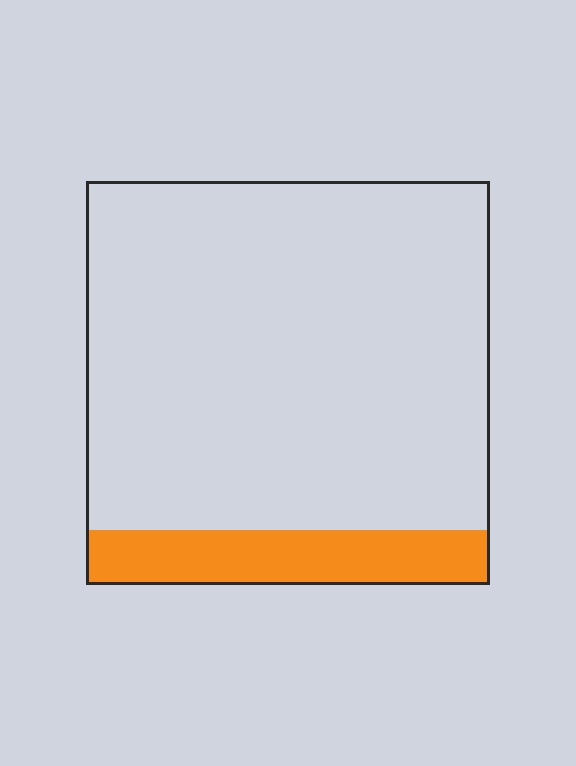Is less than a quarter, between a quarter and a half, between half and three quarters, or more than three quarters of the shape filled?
Less than a quarter.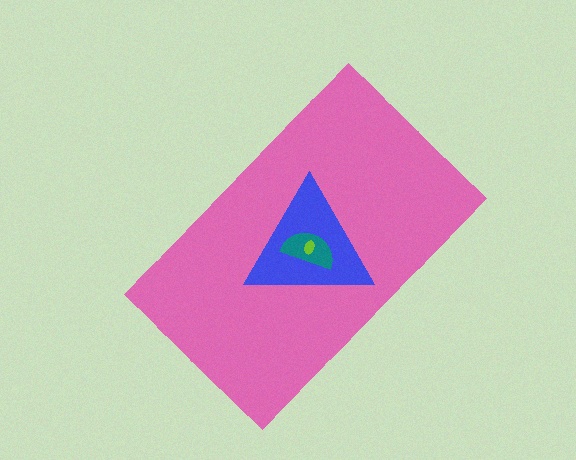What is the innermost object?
The lime ellipse.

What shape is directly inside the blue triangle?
The teal semicircle.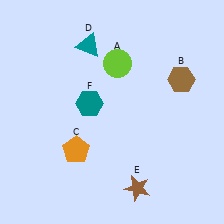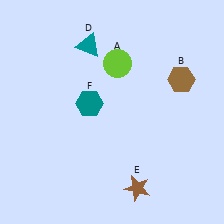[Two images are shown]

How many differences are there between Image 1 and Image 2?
There is 1 difference between the two images.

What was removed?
The orange pentagon (C) was removed in Image 2.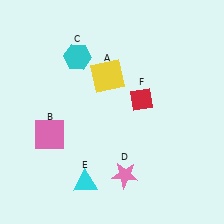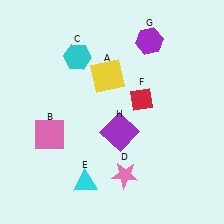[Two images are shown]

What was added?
A purple hexagon (G), a purple square (H) were added in Image 2.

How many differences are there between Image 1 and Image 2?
There are 2 differences between the two images.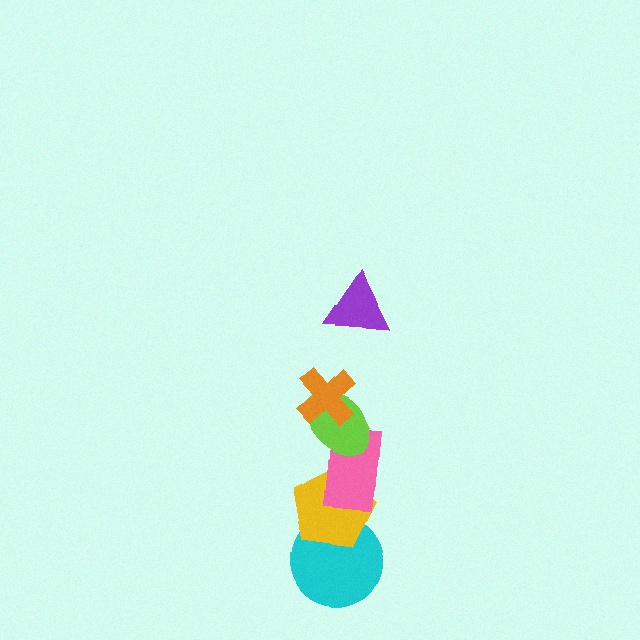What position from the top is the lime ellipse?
The lime ellipse is 3rd from the top.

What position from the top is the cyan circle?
The cyan circle is 6th from the top.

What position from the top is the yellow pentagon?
The yellow pentagon is 5th from the top.